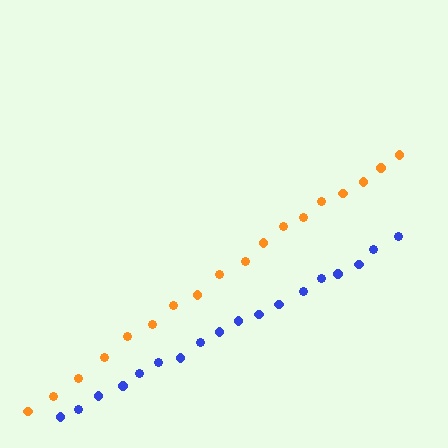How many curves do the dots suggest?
There are 2 distinct paths.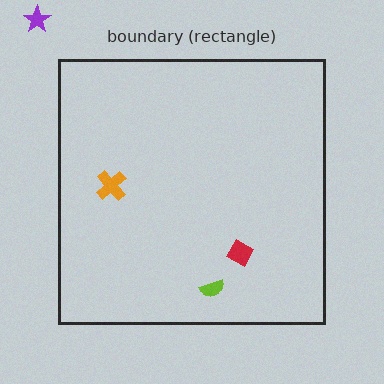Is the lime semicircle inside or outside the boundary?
Inside.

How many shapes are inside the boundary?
3 inside, 1 outside.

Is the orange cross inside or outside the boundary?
Inside.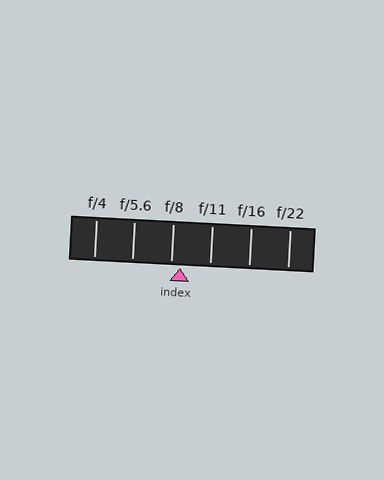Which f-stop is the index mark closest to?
The index mark is closest to f/8.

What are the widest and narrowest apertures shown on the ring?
The widest aperture shown is f/4 and the narrowest is f/22.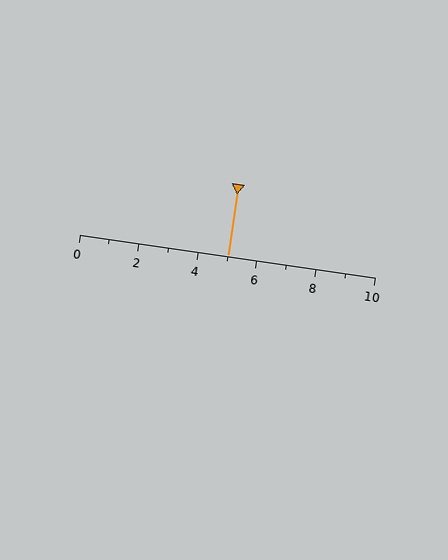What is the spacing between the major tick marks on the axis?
The major ticks are spaced 2 apart.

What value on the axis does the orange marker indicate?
The marker indicates approximately 5.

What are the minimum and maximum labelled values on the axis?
The axis runs from 0 to 10.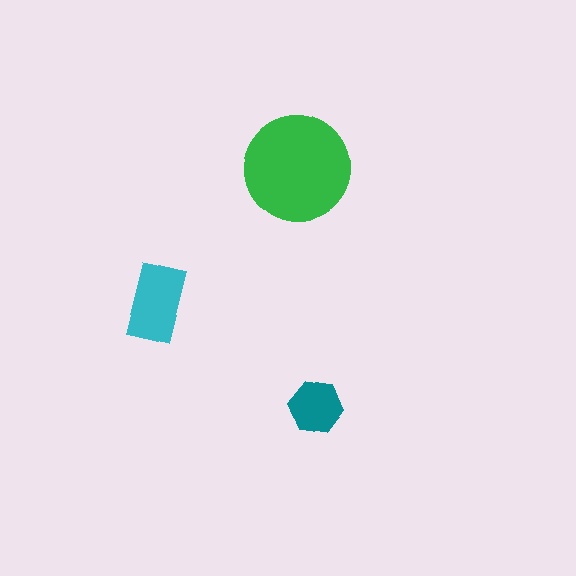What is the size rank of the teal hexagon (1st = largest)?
3rd.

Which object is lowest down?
The teal hexagon is bottommost.